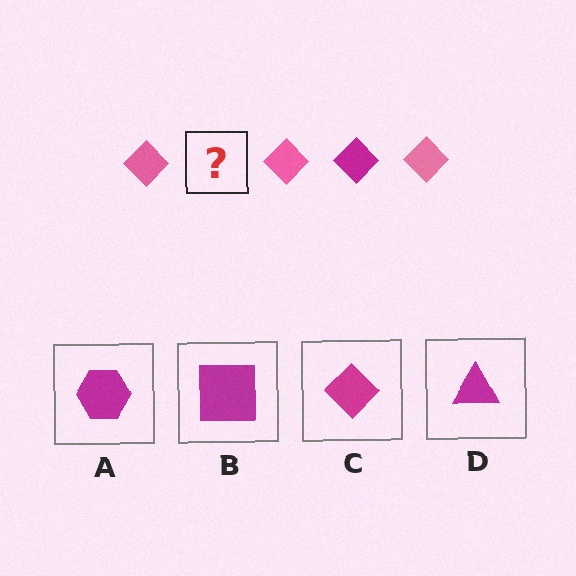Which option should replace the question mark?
Option C.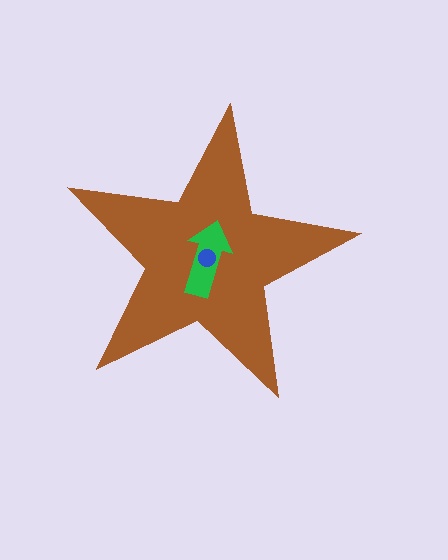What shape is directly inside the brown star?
The green arrow.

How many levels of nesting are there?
3.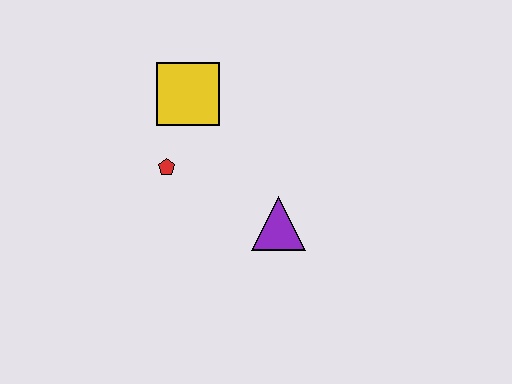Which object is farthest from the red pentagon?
The purple triangle is farthest from the red pentagon.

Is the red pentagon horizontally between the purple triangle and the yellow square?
No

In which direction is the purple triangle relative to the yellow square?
The purple triangle is below the yellow square.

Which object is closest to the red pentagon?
The yellow square is closest to the red pentagon.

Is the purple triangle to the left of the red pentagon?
No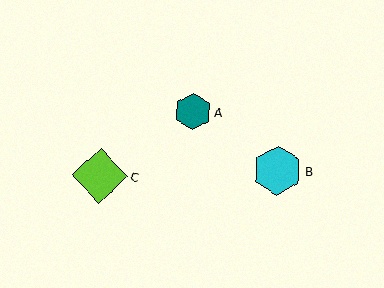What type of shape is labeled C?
Shape C is a lime diamond.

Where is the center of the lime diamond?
The center of the lime diamond is at (100, 176).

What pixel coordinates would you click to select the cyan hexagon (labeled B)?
Click at (277, 170) to select the cyan hexagon B.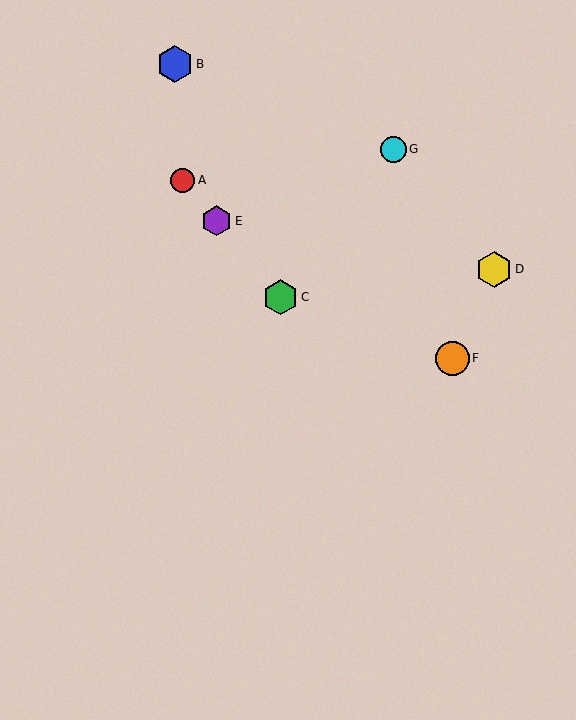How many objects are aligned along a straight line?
3 objects (A, C, E) are aligned along a straight line.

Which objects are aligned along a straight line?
Objects A, C, E are aligned along a straight line.